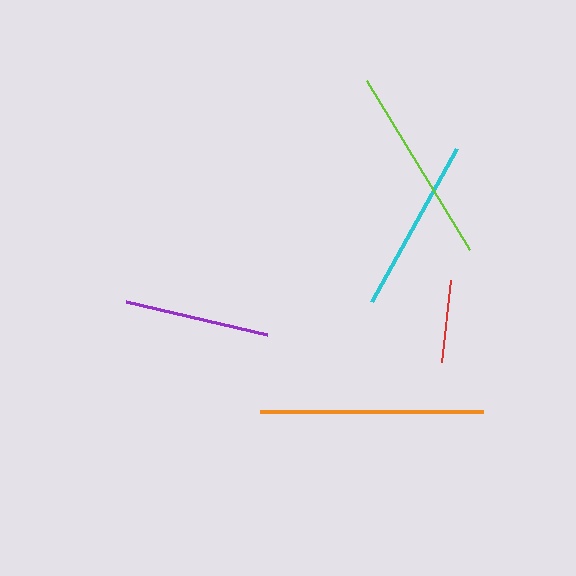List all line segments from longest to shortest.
From longest to shortest: orange, lime, cyan, purple, red.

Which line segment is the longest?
The orange line is the longest at approximately 222 pixels.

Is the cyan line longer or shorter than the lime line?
The lime line is longer than the cyan line.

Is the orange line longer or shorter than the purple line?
The orange line is longer than the purple line.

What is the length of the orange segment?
The orange segment is approximately 222 pixels long.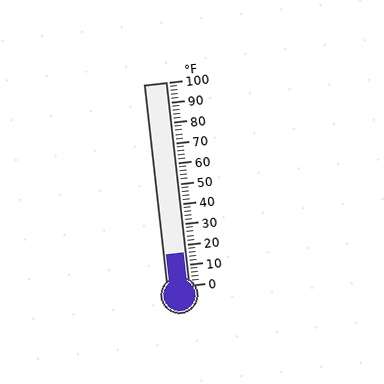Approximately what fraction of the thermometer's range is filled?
The thermometer is filled to approximately 15% of its range.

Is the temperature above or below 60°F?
The temperature is below 60°F.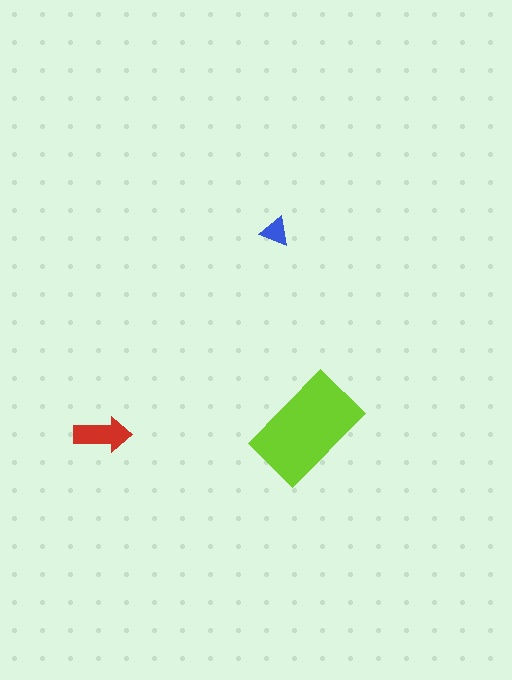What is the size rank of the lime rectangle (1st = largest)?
1st.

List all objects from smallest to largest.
The blue triangle, the red arrow, the lime rectangle.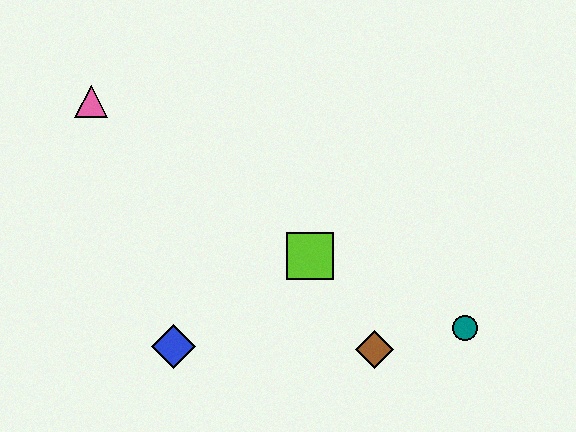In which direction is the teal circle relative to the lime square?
The teal circle is to the right of the lime square.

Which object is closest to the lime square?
The brown diamond is closest to the lime square.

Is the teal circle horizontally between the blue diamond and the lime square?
No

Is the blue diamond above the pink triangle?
No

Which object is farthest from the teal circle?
The pink triangle is farthest from the teal circle.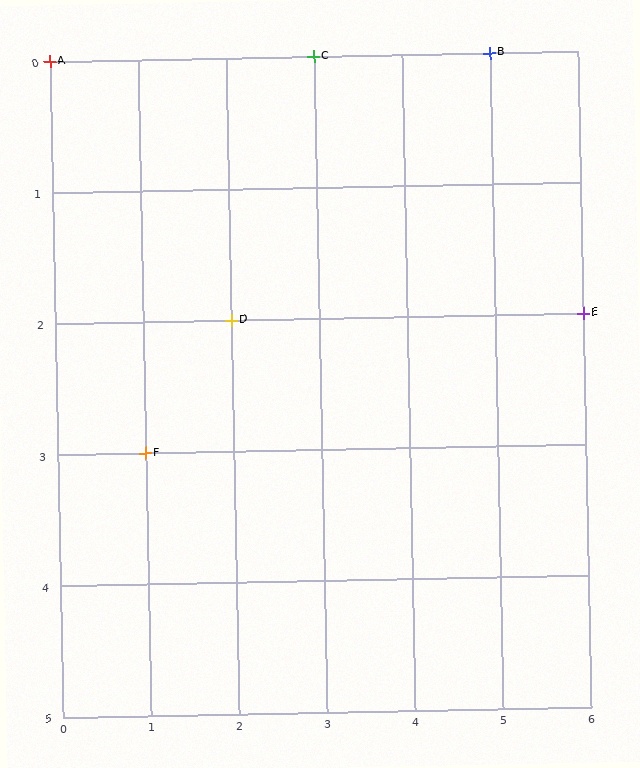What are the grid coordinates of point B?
Point B is at grid coordinates (5, 0).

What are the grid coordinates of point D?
Point D is at grid coordinates (2, 2).